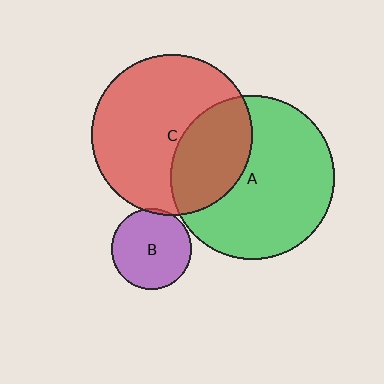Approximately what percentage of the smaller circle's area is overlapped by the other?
Approximately 5%.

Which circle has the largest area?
Circle A (green).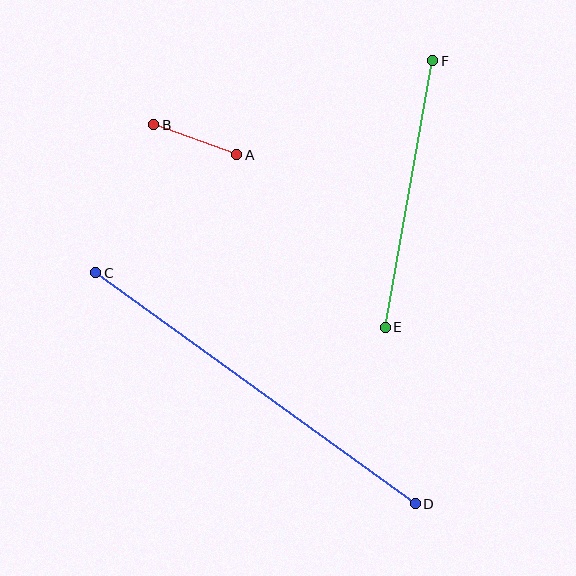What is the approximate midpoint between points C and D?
The midpoint is at approximately (256, 388) pixels.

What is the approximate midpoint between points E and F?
The midpoint is at approximately (409, 194) pixels.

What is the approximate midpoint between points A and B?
The midpoint is at approximately (195, 140) pixels.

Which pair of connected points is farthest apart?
Points C and D are farthest apart.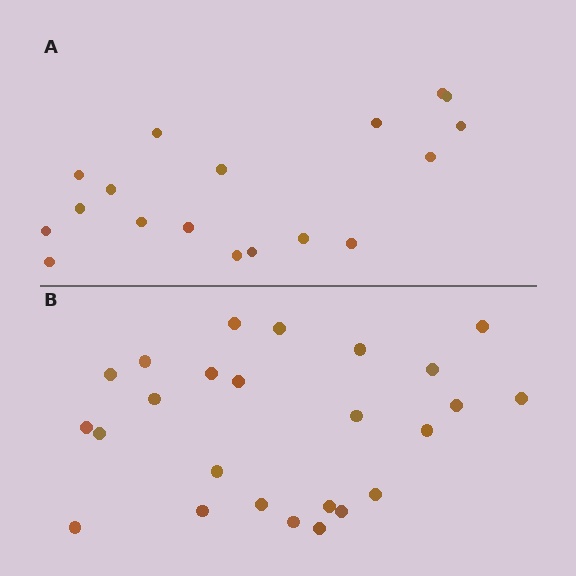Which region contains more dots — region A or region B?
Region B (the bottom region) has more dots.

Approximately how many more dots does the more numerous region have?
Region B has roughly 8 or so more dots than region A.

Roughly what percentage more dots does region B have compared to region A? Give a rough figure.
About 40% more.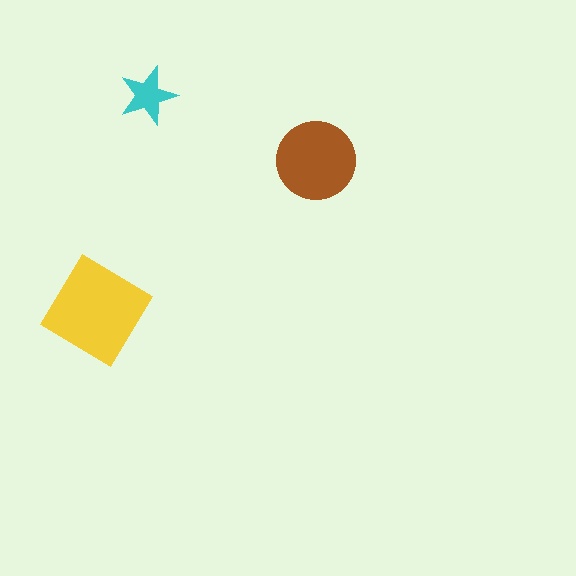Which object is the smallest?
The cyan star.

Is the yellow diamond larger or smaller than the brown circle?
Larger.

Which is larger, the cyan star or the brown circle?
The brown circle.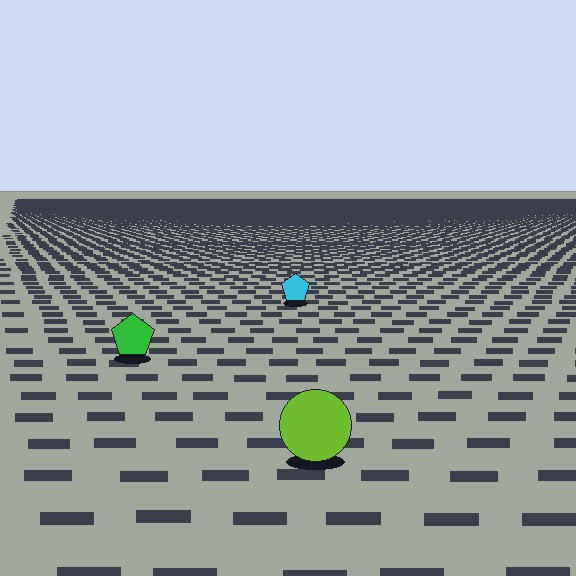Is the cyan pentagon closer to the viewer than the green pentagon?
No. The green pentagon is closer — you can tell from the texture gradient: the ground texture is coarser near it.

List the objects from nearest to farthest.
From nearest to farthest: the lime circle, the green pentagon, the cyan pentagon.